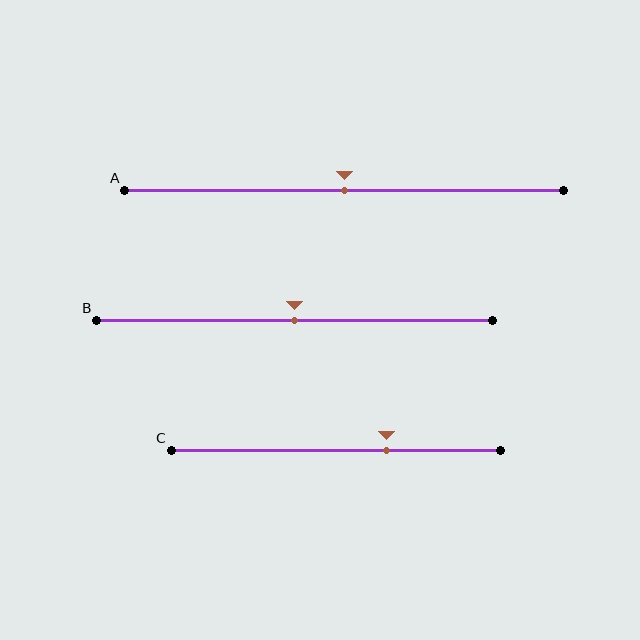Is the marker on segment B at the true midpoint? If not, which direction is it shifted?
Yes, the marker on segment B is at the true midpoint.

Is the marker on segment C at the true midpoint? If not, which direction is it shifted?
No, the marker on segment C is shifted to the right by about 15% of the segment length.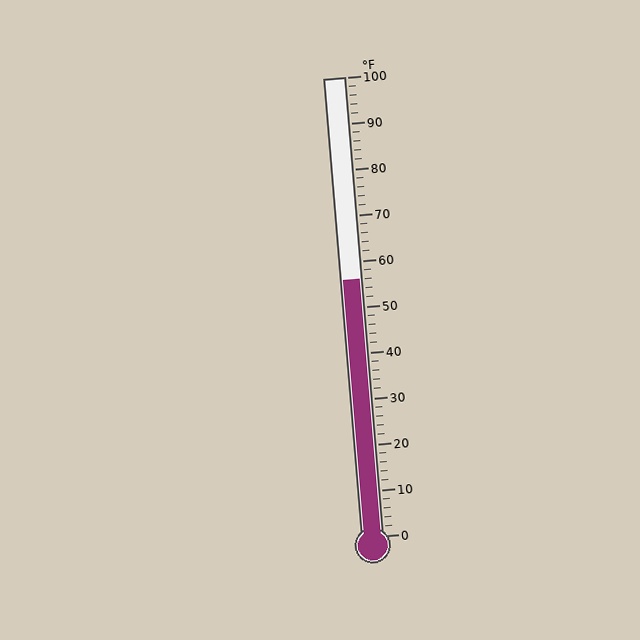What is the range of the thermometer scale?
The thermometer scale ranges from 0°F to 100°F.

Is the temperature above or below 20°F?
The temperature is above 20°F.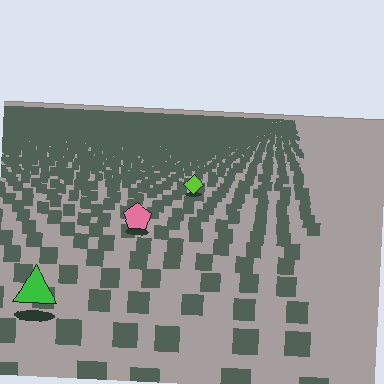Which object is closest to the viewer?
The green triangle is closest. The texture marks near it are larger and more spread out.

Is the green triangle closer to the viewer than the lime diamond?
Yes. The green triangle is closer — you can tell from the texture gradient: the ground texture is coarser near it.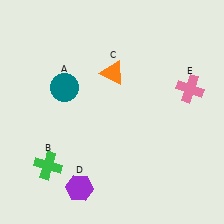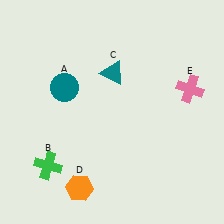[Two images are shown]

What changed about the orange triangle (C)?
In Image 1, C is orange. In Image 2, it changed to teal.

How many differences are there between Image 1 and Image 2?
There are 2 differences between the two images.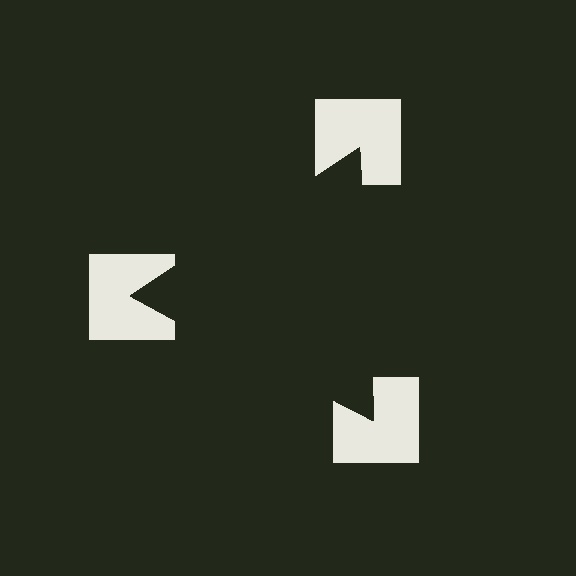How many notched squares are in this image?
There are 3 — one at each vertex of the illusory triangle.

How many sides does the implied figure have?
3 sides.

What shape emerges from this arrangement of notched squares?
An illusory triangle — its edges are inferred from the aligned wedge cuts in the notched squares, not physically drawn.